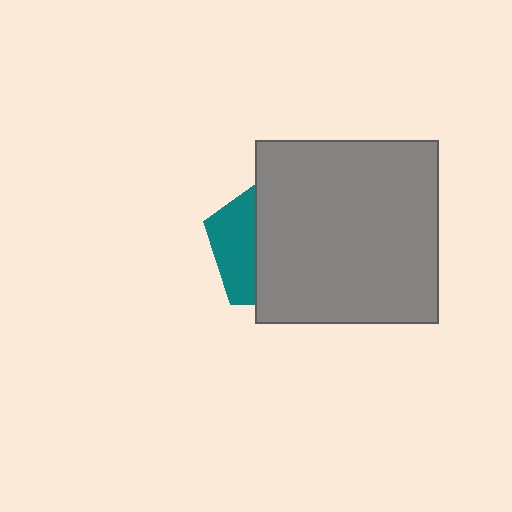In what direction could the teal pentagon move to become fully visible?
The teal pentagon could move left. That would shift it out from behind the gray square entirely.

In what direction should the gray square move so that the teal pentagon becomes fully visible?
The gray square should move right. That is the shortest direction to clear the overlap and leave the teal pentagon fully visible.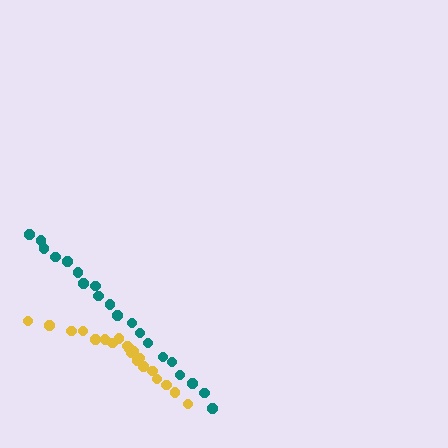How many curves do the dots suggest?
There are 2 distinct paths.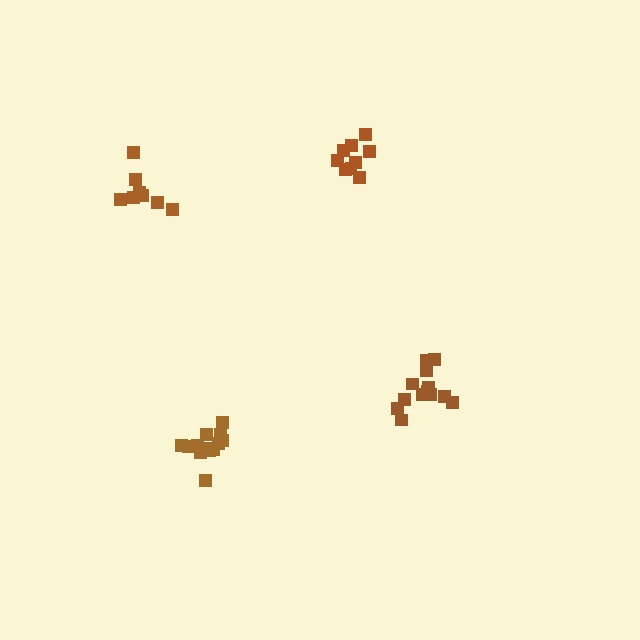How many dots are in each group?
Group 1: 9 dots, Group 2: 13 dots, Group 3: 13 dots, Group 4: 8 dots (43 total).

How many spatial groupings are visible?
There are 4 spatial groupings.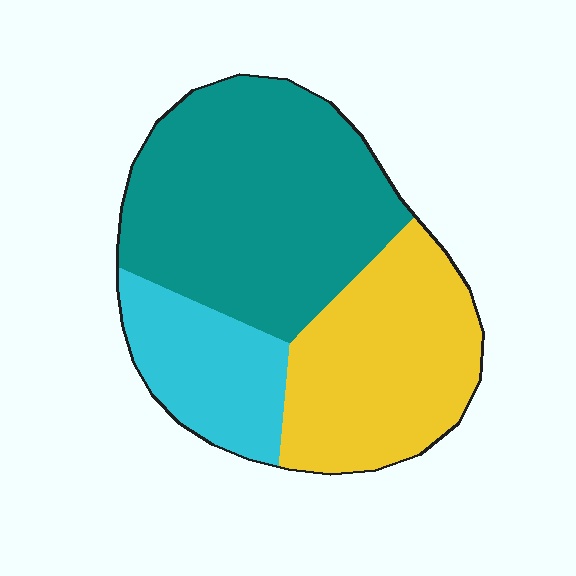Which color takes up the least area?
Cyan, at roughly 20%.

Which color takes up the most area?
Teal, at roughly 50%.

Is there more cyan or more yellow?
Yellow.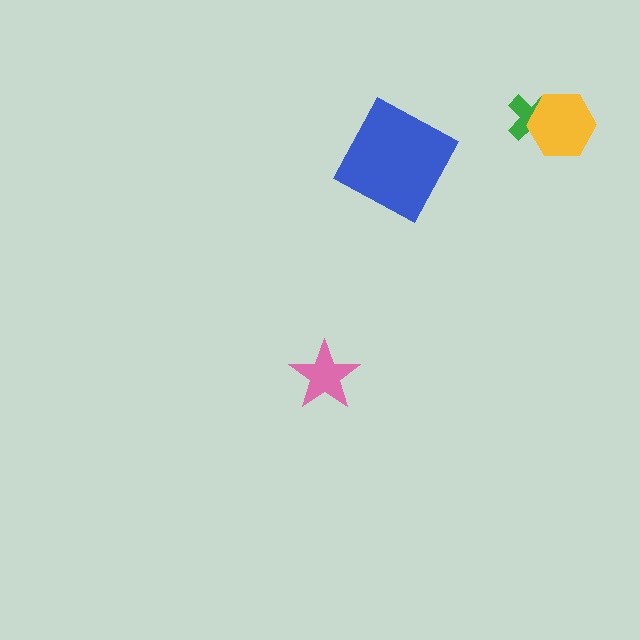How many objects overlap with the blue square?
0 objects overlap with the blue square.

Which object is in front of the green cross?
The yellow hexagon is in front of the green cross.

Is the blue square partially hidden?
No, no other shape covers it.